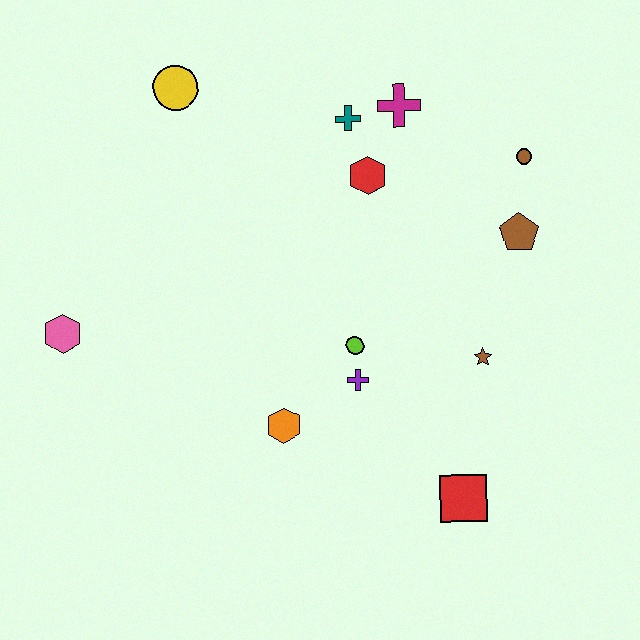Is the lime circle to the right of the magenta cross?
No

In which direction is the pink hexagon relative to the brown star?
The pink hexagon is to the left of the brown star.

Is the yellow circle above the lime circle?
Yes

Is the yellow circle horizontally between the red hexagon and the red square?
No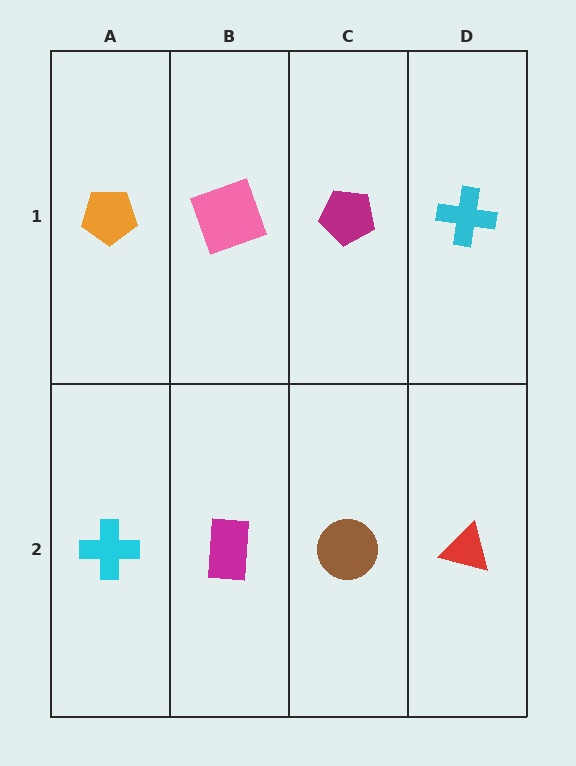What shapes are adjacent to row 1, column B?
A magenta rectangle (row 2, column B), an orange pentagon (row 1, column A), a magenta pentagon (row 1, column C).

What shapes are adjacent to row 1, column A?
A cyan cross (row 2, column A), a pink square (row 1, column B).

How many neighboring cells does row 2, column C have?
3.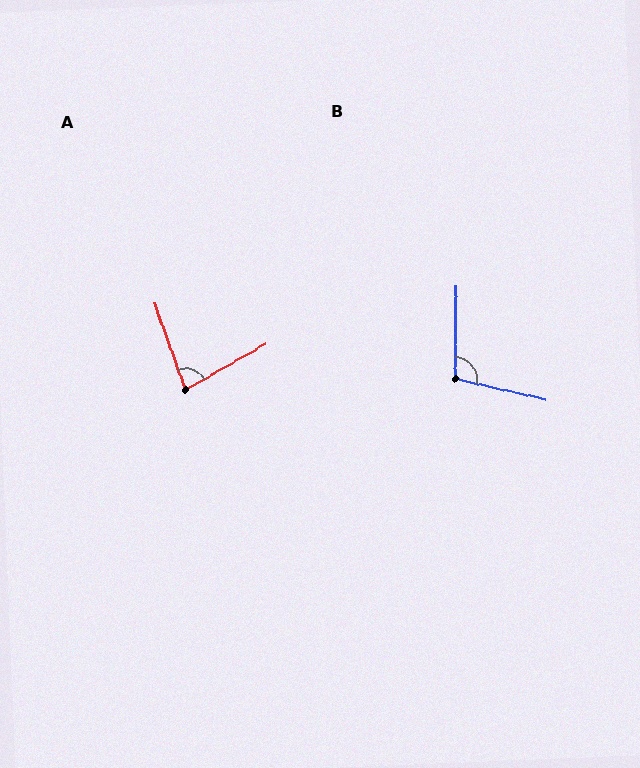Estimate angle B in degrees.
Approximately 102 degrees.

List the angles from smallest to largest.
A (79°), B (102°).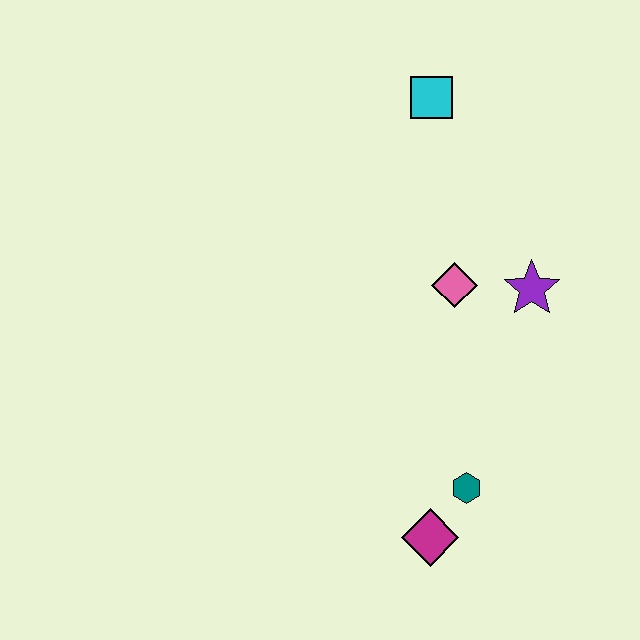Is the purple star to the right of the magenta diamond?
Yes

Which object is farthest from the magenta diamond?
The cyan square is farthest from the magenta diamond.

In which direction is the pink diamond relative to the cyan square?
The pink diamond is below the cyan square.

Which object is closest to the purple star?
The pink diamond is closest to the purple star.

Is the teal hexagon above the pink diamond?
No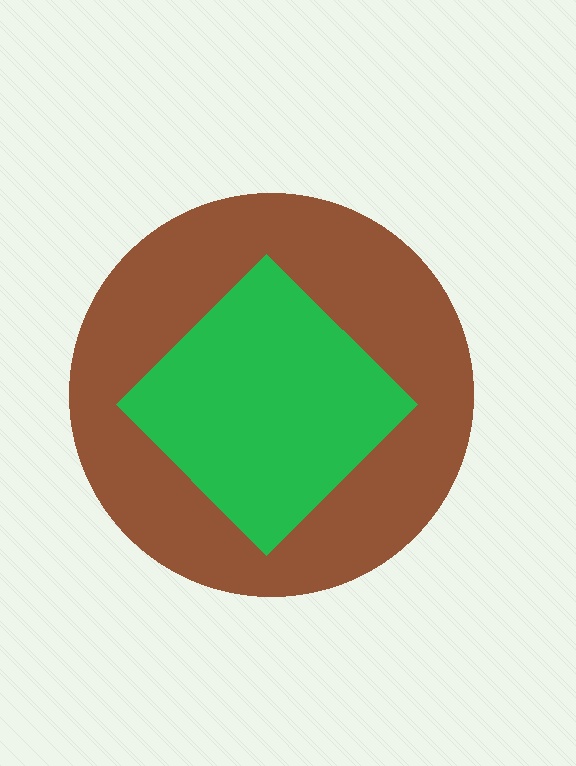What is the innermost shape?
The green diamond.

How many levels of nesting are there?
2.